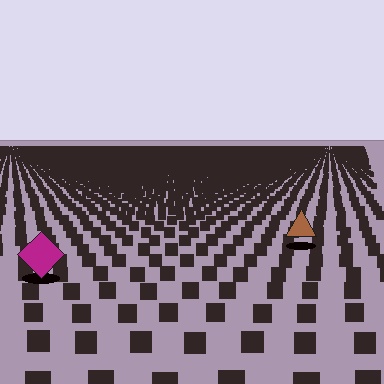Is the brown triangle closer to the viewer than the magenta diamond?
No. The magenta diamond is closer — you can tell from the texture gradient: the ground texture is coarser near it.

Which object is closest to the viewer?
The magenta diamond is closest. The texture marks near it are larger and more spread out.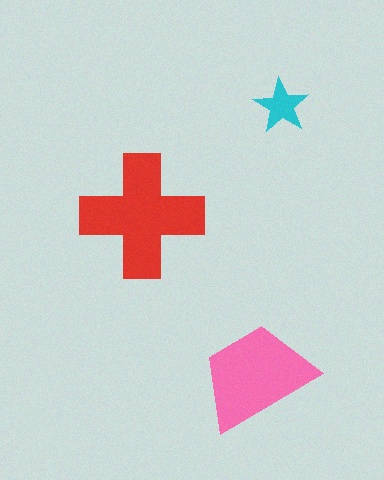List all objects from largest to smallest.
The red cross, the pink trapezoid, the cyan star.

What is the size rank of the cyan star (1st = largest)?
3rd.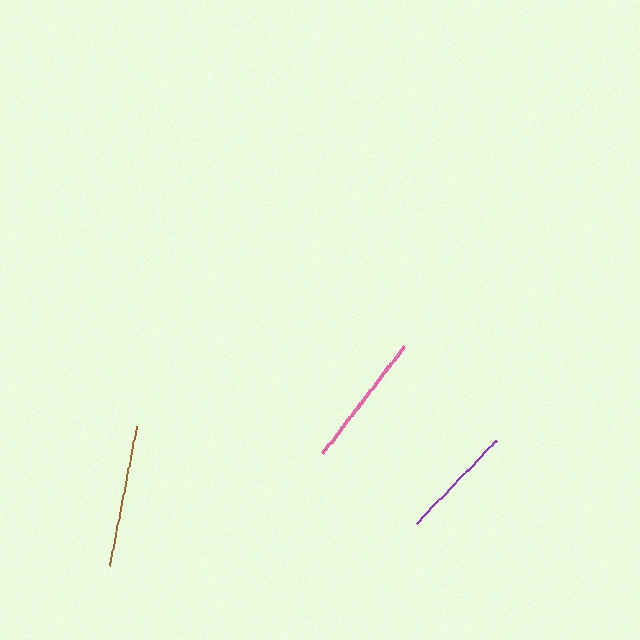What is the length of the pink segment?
The pink segment is approximately 135 pixels long.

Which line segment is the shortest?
The purple line is the shortest at approximately 115 pixels.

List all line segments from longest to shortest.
From longest to shortest: brown, pink, purple.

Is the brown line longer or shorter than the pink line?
The brown line is longer than the pink line.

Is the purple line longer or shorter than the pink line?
The pink line is longer than the purple line.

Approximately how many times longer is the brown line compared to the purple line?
The brown line is approximately 1.2 times the length of the purple line.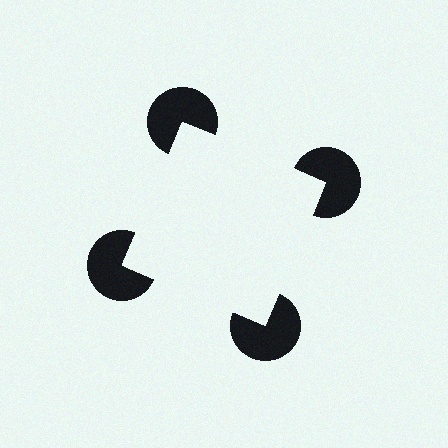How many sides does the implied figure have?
4 sides.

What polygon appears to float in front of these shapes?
An illusory square — its edges are inferred from the aligned wedge cuts in the pac-man discs, not physically drawn.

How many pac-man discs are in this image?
There are 4 — one at each vertex of the illusory square.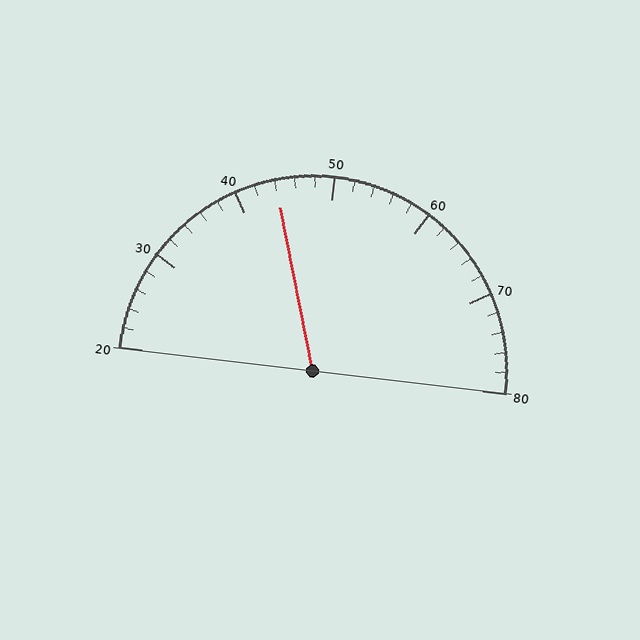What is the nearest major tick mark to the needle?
The nearest major tick mark is 40.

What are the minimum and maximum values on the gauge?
The gauge ranges from 20 to 80.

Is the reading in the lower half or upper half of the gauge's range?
The reading is in the lower half of the range (20 to 80).